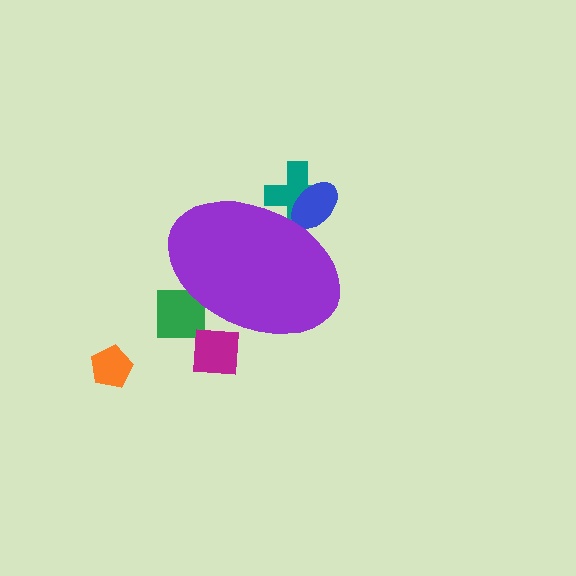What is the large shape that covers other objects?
A purple ellipse.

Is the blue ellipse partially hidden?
Yes, the blue ellipse is partially hidden behind the purple ellipse.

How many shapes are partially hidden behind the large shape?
4 shapes are partially hidden.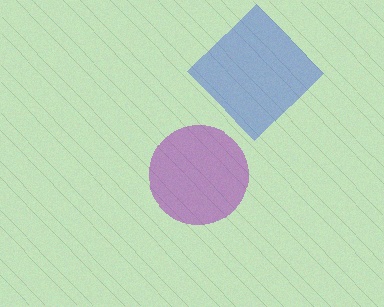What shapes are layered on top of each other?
The layered shapes are: a blue diamond, a purple circle.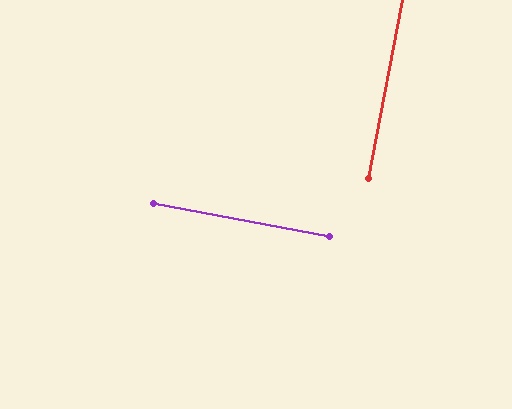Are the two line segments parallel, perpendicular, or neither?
Perpendicular — they meet at approximately 90°.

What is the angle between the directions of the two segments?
Approximately 90 degrees.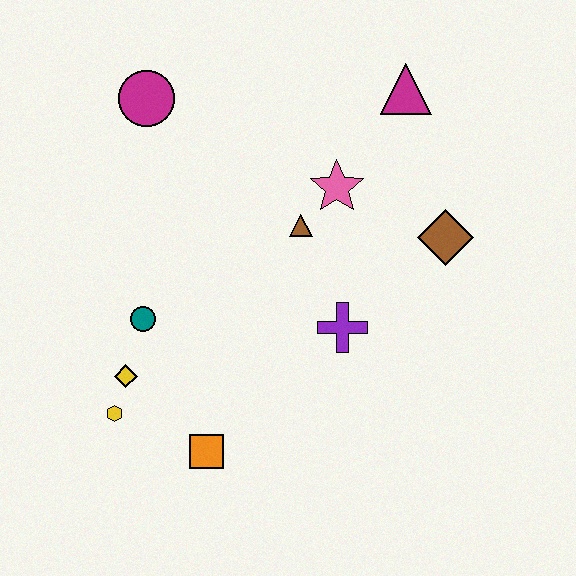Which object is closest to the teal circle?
The yellow diamond is closest to the teal circle.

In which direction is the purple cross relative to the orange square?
The purple cross is to the right of the orange square.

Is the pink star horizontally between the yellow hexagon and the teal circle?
No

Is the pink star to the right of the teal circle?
Yes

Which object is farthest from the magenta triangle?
The yellow hexagon is farthest from the magenta triangle.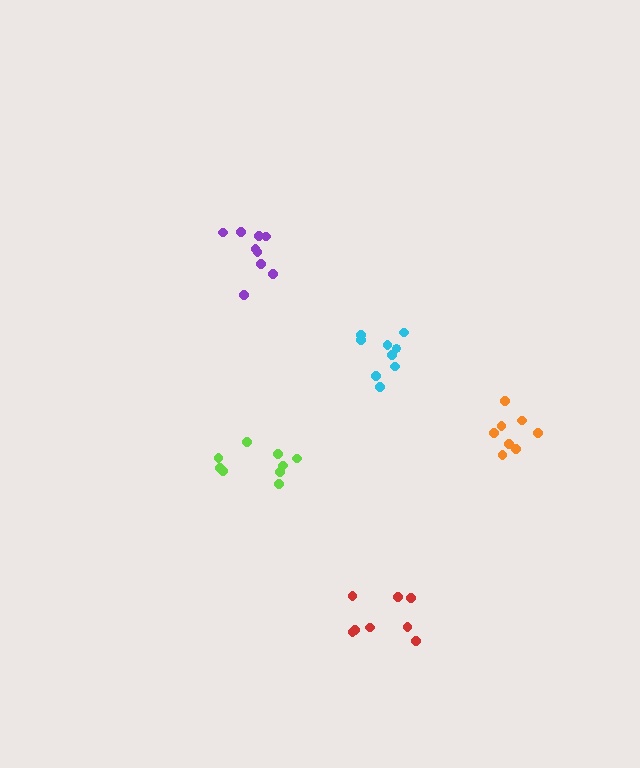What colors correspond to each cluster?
The clusters are colored: purple, orange, cyan, red, lime.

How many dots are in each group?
Group 1: 9 dots, Group 2: 8 dots, Group 3: 9 dots, Group 4: 8 dots, Group 5: 9 dots (43 total).